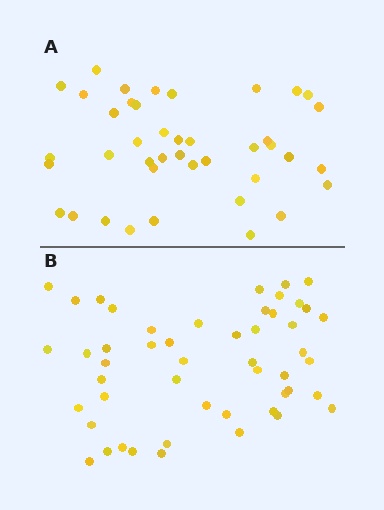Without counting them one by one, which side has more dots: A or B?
Region B (the bottom region) has more dots.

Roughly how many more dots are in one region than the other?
Region B has roughly 8 or so more dots than region A.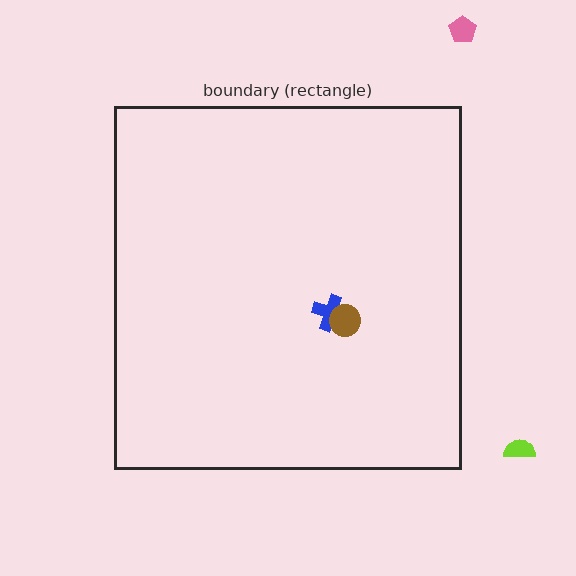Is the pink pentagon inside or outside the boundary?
Outside.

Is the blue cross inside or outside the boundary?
Inside.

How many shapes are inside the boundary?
2 inside, 2 outside.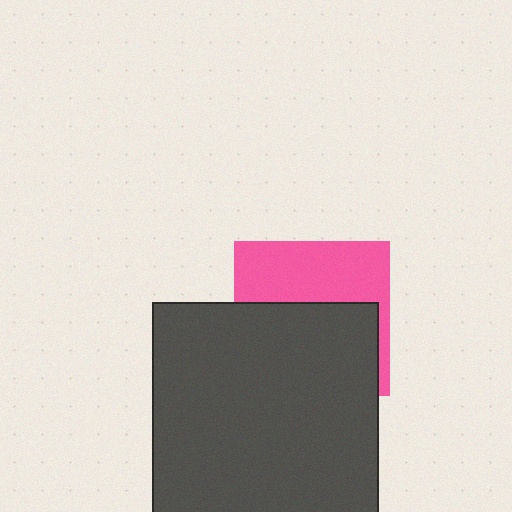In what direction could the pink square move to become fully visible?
The pink square could move up. That would shift it out from behind the dark gray square entirely.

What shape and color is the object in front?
The object in front is a dark gray square.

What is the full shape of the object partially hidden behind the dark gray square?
The partially hidden object is a pink square.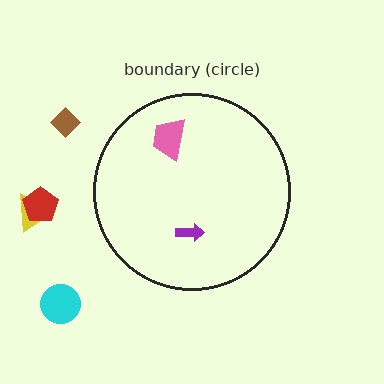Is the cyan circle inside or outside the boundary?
Outside.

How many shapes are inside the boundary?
2 inside, 4 outside.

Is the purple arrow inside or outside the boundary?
Inside.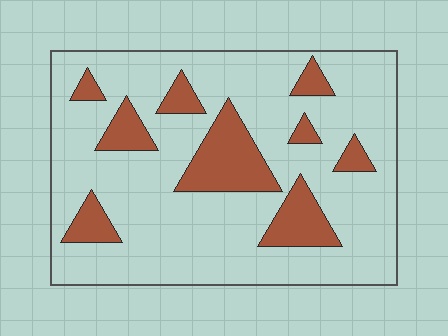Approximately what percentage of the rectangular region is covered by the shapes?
Approximately 20%.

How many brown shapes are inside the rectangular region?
9.